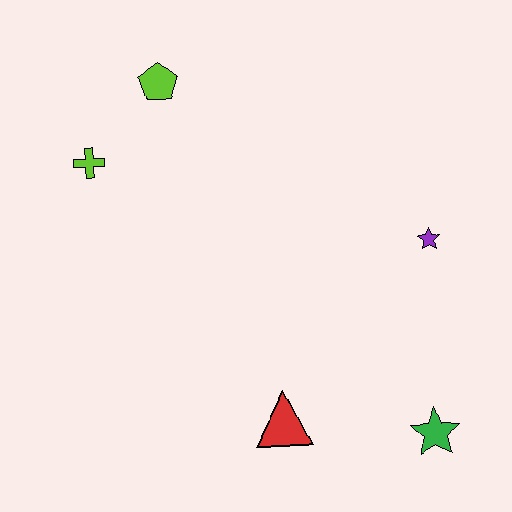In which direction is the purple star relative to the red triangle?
The purple star is above the red triangle.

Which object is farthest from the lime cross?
The green star is farthest from the lime cross.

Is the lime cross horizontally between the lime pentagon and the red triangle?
No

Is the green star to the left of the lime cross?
No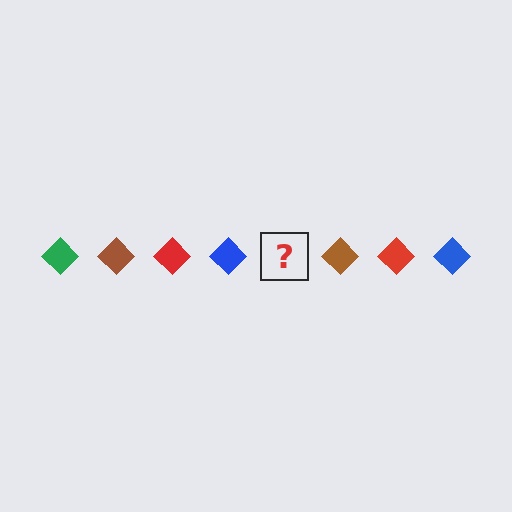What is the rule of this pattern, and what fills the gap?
The rule is that the pattern cycles through green, brown, red, blue diamonds. The gap should be filled with a green diamond.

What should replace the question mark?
The question mark should be replaced with a green diamond.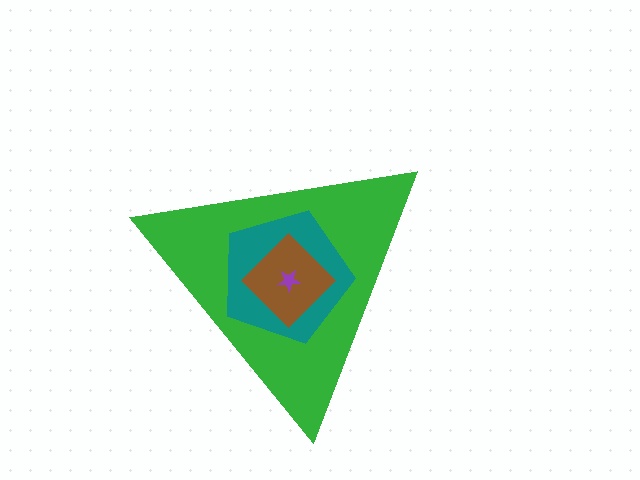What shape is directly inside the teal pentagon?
The brown diamond.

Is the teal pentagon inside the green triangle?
Yes.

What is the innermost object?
The purple star.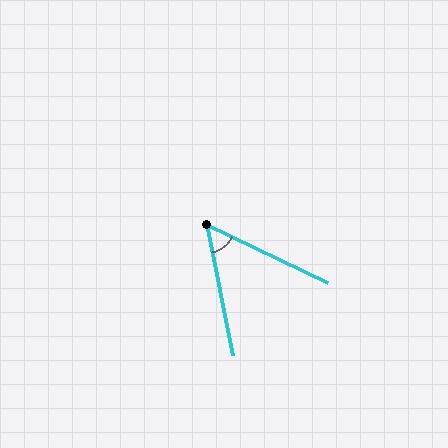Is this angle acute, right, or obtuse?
It is acute.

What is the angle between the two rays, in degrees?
Approximately 53 degrees.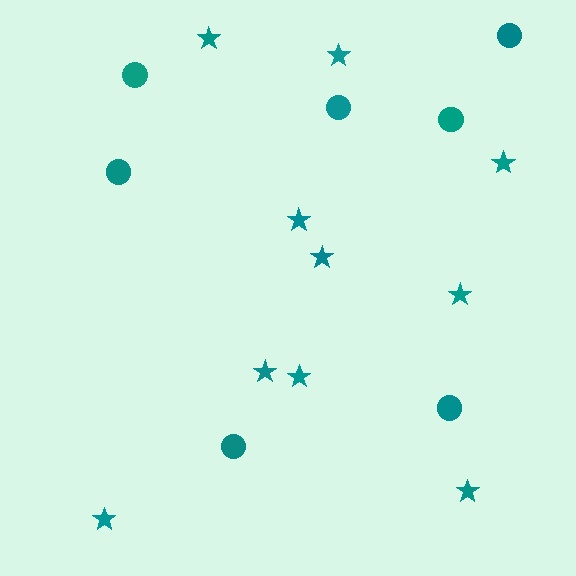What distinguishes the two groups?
There are 2 groups: one group of circles (7) and one group of stars (10).